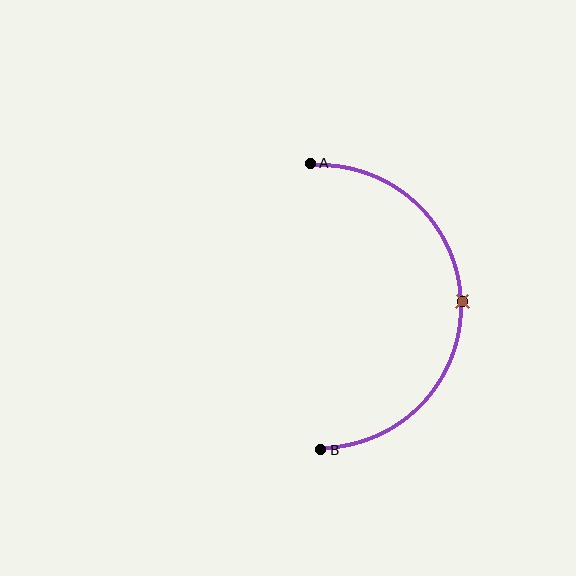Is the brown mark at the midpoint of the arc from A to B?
Yes. The brown mark lies on the arc at equal arc-length from both A and B — it is the arc midpoint.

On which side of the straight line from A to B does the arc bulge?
The arc bulges to the right of the straight line connecting A and B.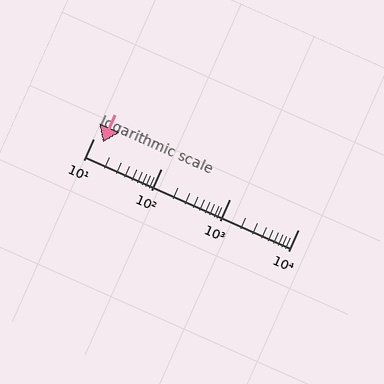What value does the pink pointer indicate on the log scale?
The pointer indicates approximately 14.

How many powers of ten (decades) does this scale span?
The scale spans 3 decades, from 10 to 10000.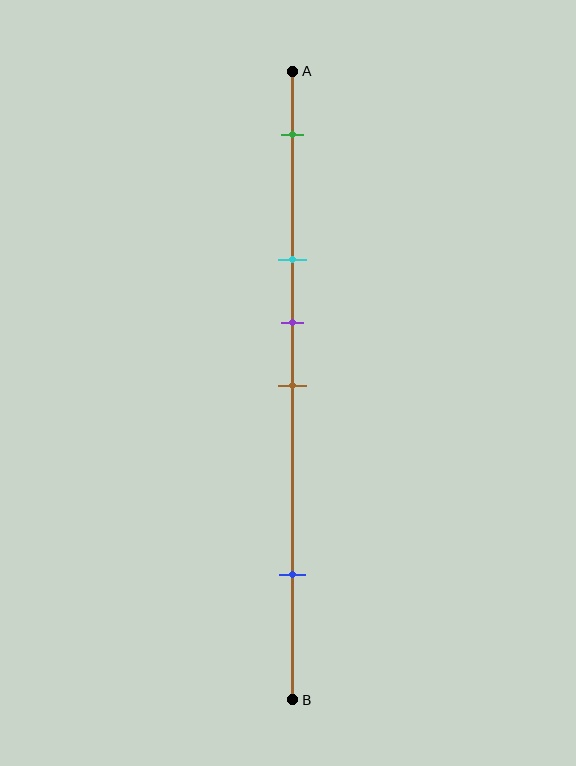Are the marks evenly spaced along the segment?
No, the marks are not evenly spaced.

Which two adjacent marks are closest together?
The purple and brown marks are the closest adjacent pair.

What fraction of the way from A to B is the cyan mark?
The cyan mark is approximately 30% (0.3) of the way from A to B.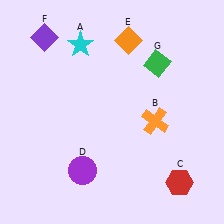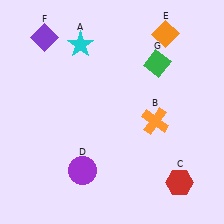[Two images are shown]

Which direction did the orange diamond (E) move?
The orange diamond (E) moved right.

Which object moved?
The orange diamond (E) moved right.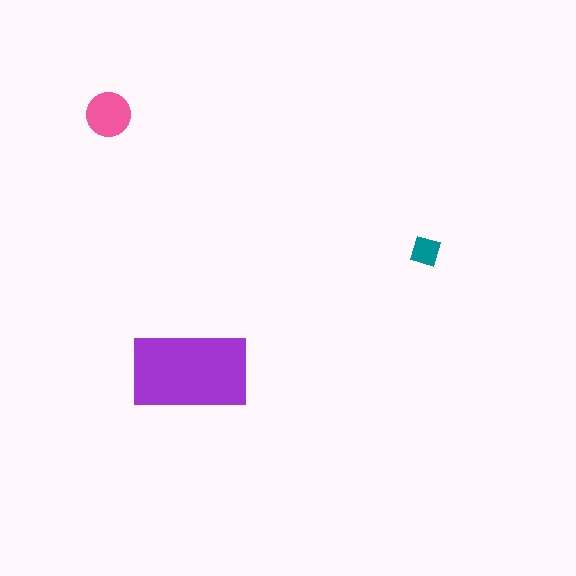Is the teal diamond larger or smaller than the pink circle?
Smaller.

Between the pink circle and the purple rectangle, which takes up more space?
The purple rectangle.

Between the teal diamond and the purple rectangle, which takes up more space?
The purple rectangle.